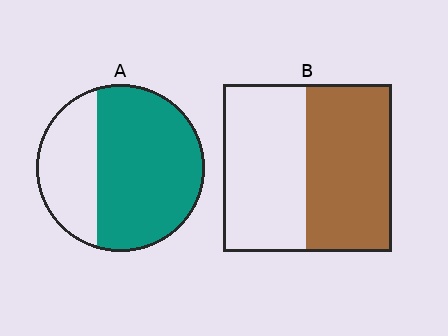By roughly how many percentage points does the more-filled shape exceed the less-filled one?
By roughly 15 percentage points (A over B).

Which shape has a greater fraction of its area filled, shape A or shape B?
Shape A.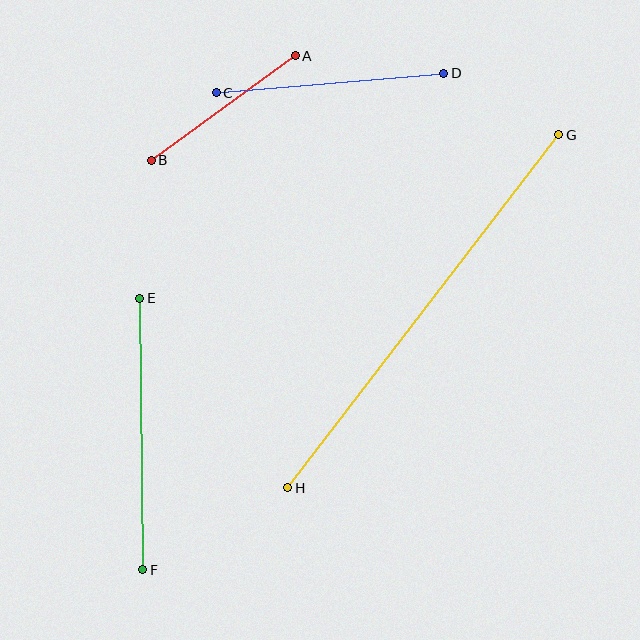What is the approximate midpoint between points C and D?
The midpoint is at approximately (330, 83) pixels.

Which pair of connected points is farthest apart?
Points G and H are farthest apart.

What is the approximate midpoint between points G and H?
The midpoint is at approximately (423, 311) pixels.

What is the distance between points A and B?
The distance is approximately 178 pixels.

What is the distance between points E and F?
The distance is approximately 272 pixels.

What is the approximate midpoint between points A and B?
The midpoint is at approximately (223, 108) pixels.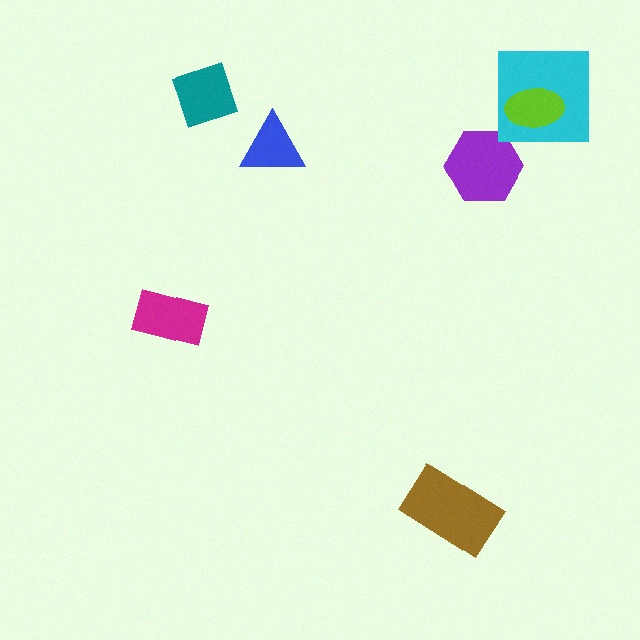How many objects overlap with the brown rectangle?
0 objects overlap with the brown rectangle.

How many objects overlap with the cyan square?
1 object overlaps with the cyan square.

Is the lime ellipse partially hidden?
No, no other shape covers it.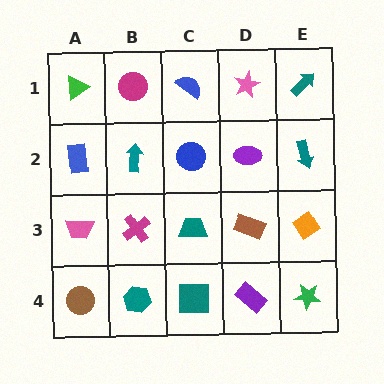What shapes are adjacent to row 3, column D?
A purple ellipse (row 2, column D), a purple rectangle (row 4, column D), a teal trapezoid (row 3, column C), an orange diamond (row 3, column E).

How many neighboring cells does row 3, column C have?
4.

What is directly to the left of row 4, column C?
A teal hexagon.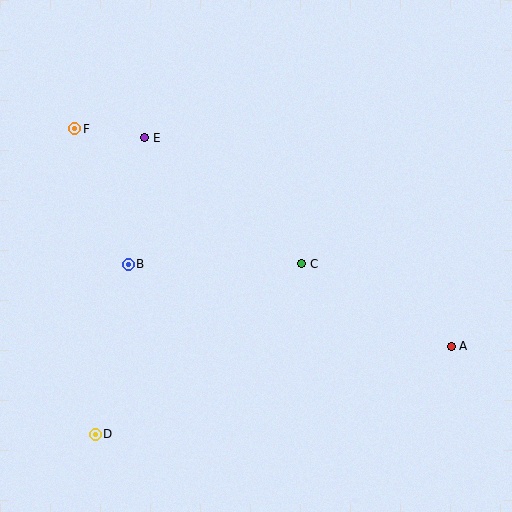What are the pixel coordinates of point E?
Point E is at (145, 138).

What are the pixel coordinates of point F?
Point F is at (75, 129).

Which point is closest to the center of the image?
Point C at (302, 264) is closest to the center.